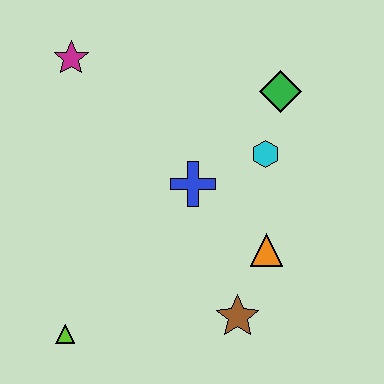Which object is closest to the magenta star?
The blue cross is closest to the magenta star.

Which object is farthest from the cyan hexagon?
The lime triangle is farthest from the cyan hexagon.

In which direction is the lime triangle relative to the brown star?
The lime triangle is to the left of the brown star.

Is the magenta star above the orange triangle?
Yes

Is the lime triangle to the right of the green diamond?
No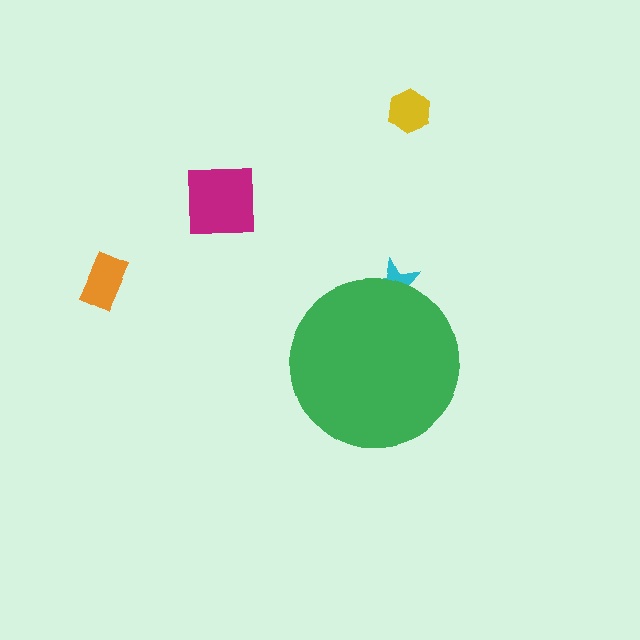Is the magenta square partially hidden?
No, the magenta square is fully visible.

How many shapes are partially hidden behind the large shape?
1 shape is partially hidden.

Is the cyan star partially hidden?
Yes, the cyan star is partially hidden behind the green circle.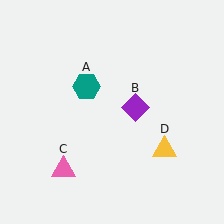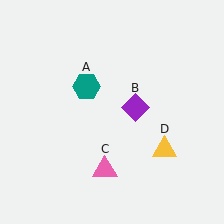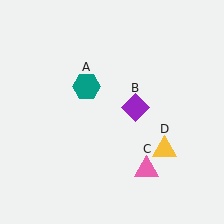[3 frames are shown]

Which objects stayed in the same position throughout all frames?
Teal hexagon (object A) and purple diamond (object B) and yellow triangle (object D) remained stationary.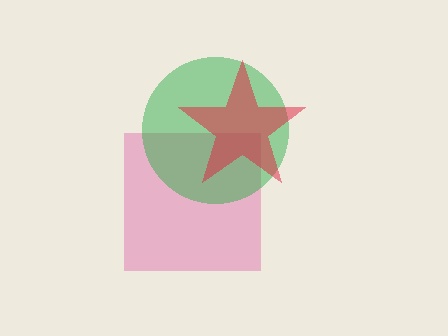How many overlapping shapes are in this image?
There are 3 overlapping shapes in the image.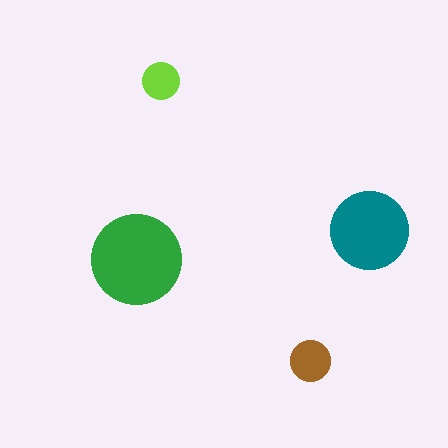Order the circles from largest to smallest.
the green one, the teal one, the brown one, the lime one.